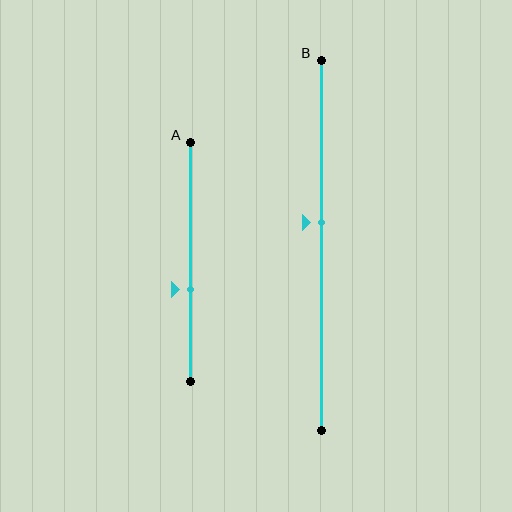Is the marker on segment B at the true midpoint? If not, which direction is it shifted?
No, the marker on segment B is shifted upward by about 6% of the segment length.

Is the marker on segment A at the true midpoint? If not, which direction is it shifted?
No, the marker on segment A is shifted downward by about 11% of the segment length.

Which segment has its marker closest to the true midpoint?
Segment B has its marker closest to the true midpoint.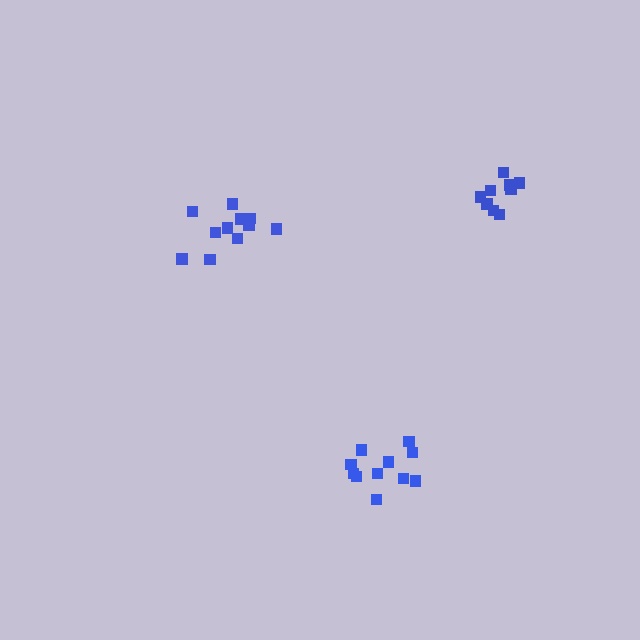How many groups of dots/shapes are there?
There are 3 groups.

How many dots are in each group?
Group 1: 11 dots, Group 2: 9 dots, Group 3: 11 dots (31 total).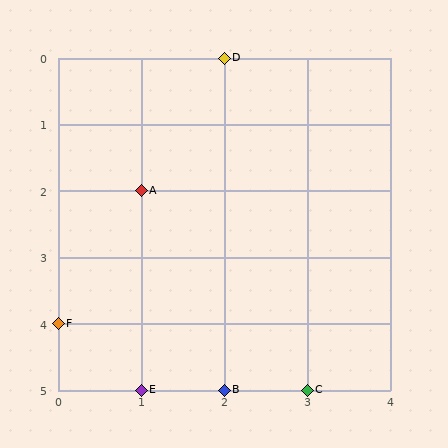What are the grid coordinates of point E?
Point E is at grid coordinates (1, 5).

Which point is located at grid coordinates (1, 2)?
Point A is at (1, 2).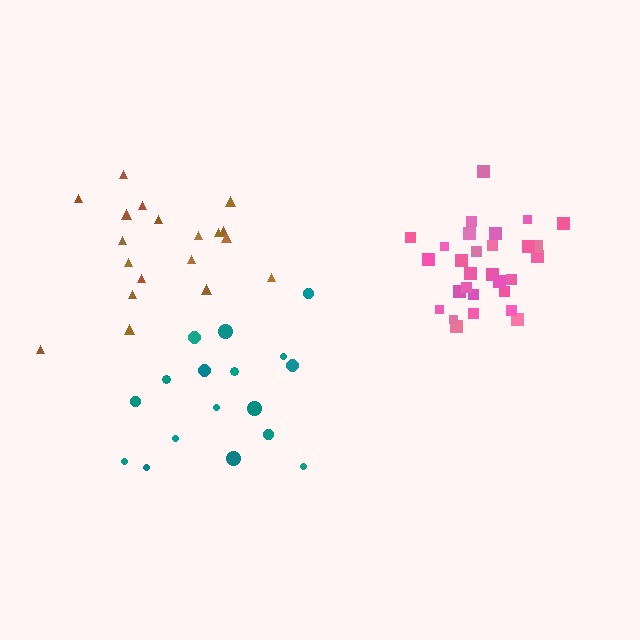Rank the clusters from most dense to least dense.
pink, teal, brown.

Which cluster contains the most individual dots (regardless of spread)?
Pink (29).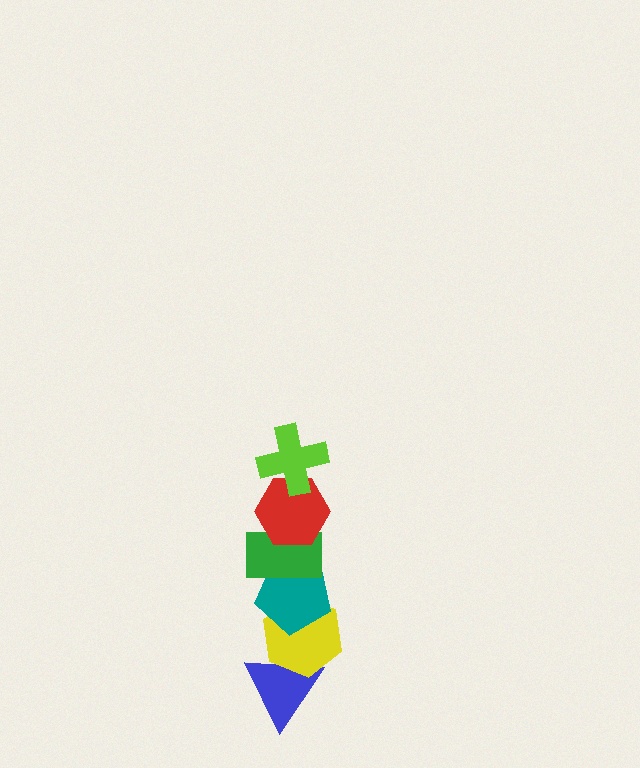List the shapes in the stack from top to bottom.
From top to bottom: the lime cross, the red hexagon, the green rectangle, the teal pentagon, the yellow hexagon, the blue triangle.